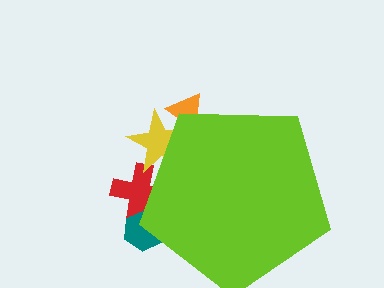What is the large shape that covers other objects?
A lime pentagon.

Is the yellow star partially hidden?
Yes, the yellow star is partially hidden behind the lime pentagon.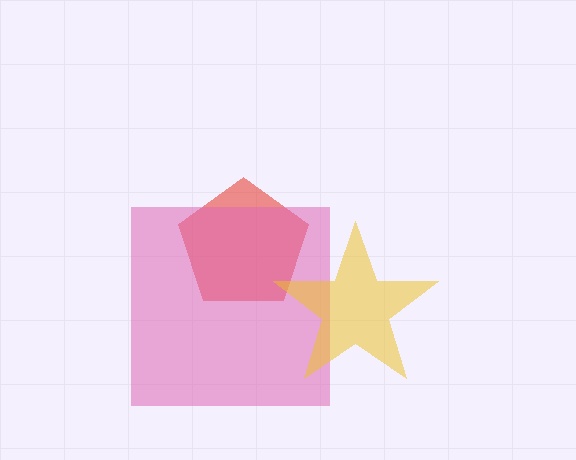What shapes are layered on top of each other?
The layered shapes are: a red pentagon, a pink square, a yellow star.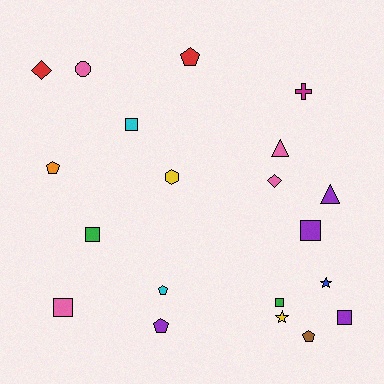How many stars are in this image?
There are 2 stars.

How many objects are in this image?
There are 20 objects.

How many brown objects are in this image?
There is 1 brown object.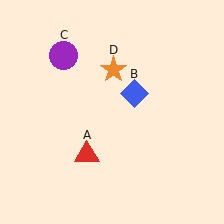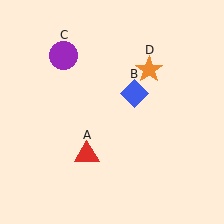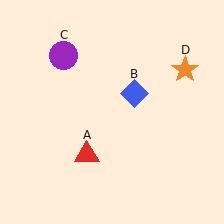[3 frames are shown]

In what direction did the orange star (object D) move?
The orange star (object D) moved right.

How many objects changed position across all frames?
1 object changed position: orange star (object D).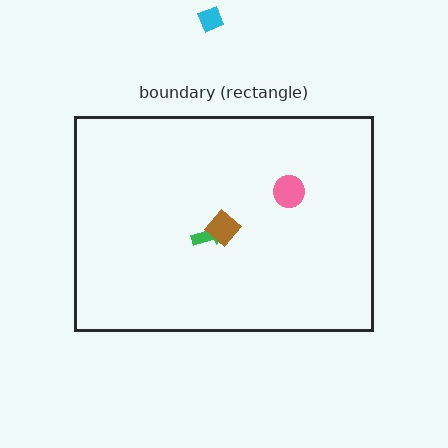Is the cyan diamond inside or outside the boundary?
Outside.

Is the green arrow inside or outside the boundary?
Inside.